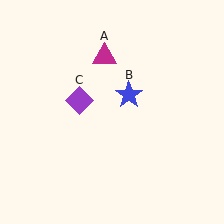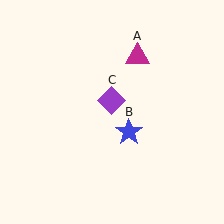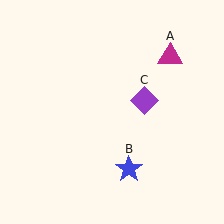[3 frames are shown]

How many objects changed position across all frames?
3 objects changed position: magenta triangle (object A), blue star (object B), purple diamond (object C).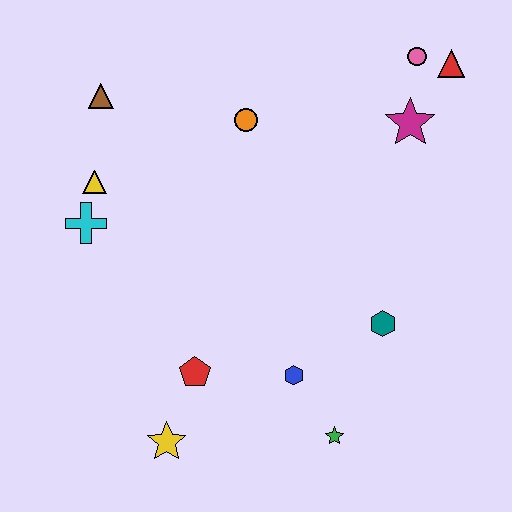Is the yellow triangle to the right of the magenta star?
No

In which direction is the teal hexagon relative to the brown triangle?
The teal hexagon is to the right of the brown triangle.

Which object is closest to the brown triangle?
The yellow triangle is closest to the brown triangle.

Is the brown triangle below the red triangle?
Yes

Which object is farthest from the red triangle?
The yellow star is farthest from the red triangle.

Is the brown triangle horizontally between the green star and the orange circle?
No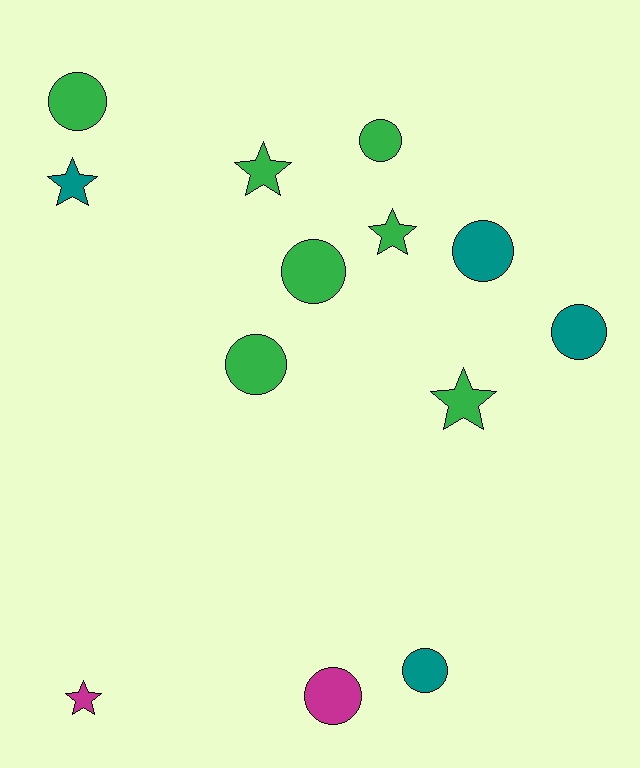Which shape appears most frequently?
Circle, with 8 objects.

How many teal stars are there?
There is 1 teal star.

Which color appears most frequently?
Green, with 7 objects.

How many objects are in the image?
There are 13 objects.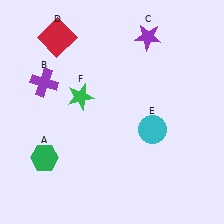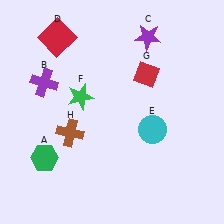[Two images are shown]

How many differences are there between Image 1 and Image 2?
There are 2 differences between the two images.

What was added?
A red diamond (G), a brown cross (H) were added in Image 2.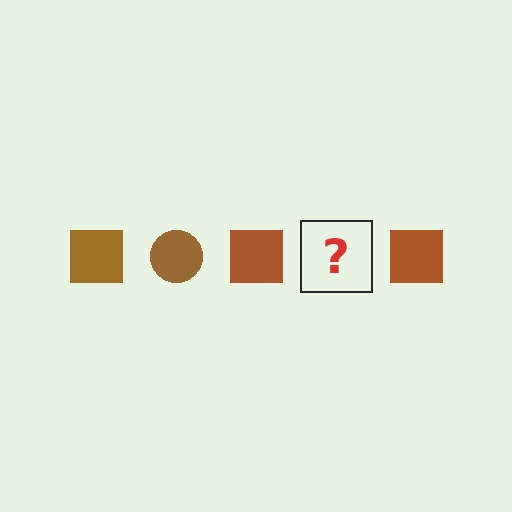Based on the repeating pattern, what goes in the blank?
The blank should be a brown circle.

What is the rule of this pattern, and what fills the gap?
The rule is that the pattern cycles through square, circle shapes in brown. The gap should be filled with a brown circle.